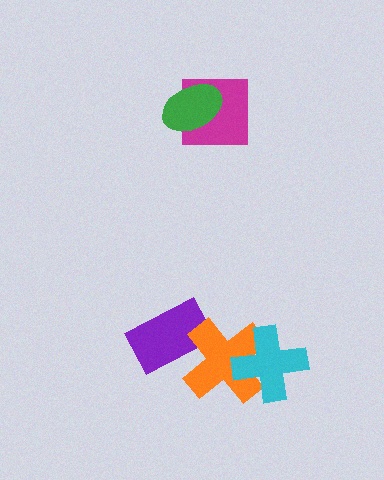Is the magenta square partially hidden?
Yes, it is partially covered by another shape.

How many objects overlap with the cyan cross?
1 object overlaps with the cyan cross.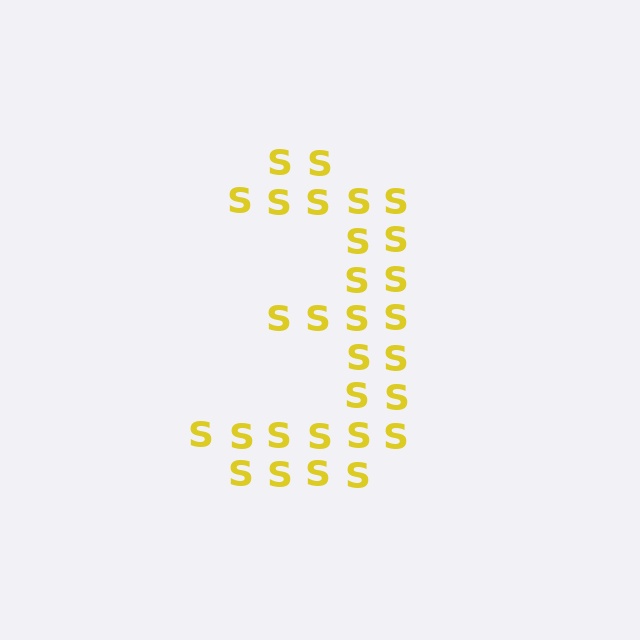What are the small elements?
The small elements are letter S's.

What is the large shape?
The large shape is the digit 3.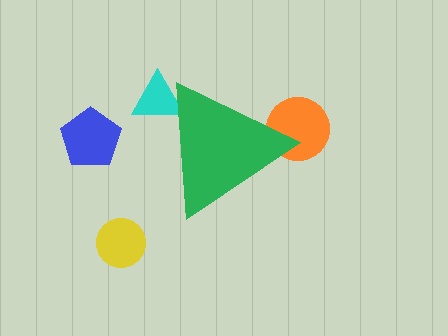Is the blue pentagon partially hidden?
No, the blue pentagon is fully visible.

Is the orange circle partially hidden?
Yes, the orange circle is partially hidden behind the green triangle.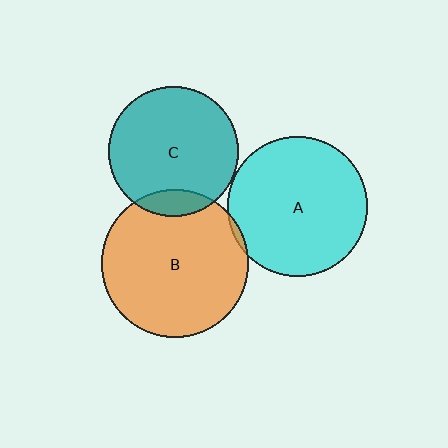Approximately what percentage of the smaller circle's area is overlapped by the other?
Approximately 5%.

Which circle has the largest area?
Circle B (orange).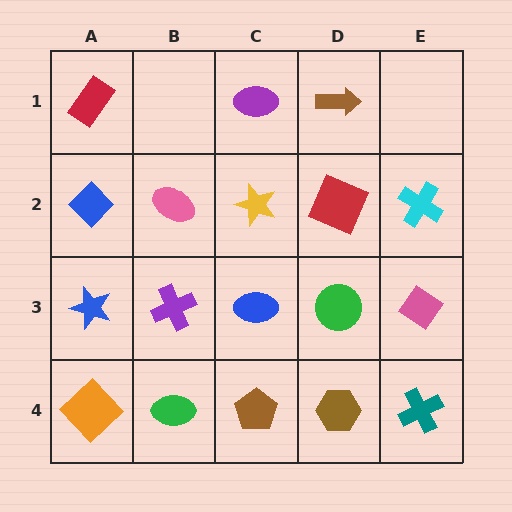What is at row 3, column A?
A blue star.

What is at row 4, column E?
A teal cross.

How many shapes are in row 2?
5 shapes.